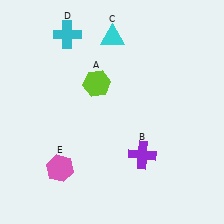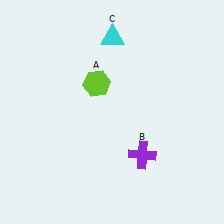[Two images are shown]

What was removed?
The pink hexagon (E), the cyan cross (D) were removed in Image 2.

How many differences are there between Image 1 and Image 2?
There are 2 differences between the two images.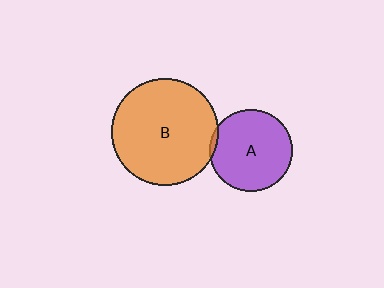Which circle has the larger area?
Circle B (orange).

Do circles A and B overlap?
Yes.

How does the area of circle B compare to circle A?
Approximately 1.7 times.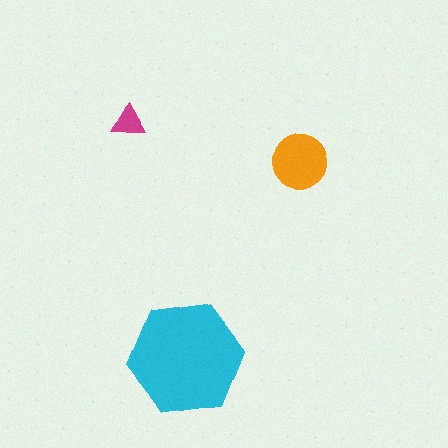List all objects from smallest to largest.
The magenta triangle, the orange circle, the cyan hexagon.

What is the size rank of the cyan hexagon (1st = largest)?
1st.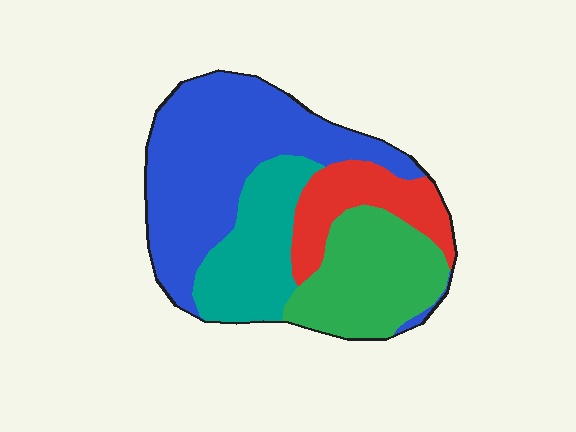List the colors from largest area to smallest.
From largest to smallest: blue, green, teal, red.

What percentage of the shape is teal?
Teal takes up about one fifth (1/5) of the shape.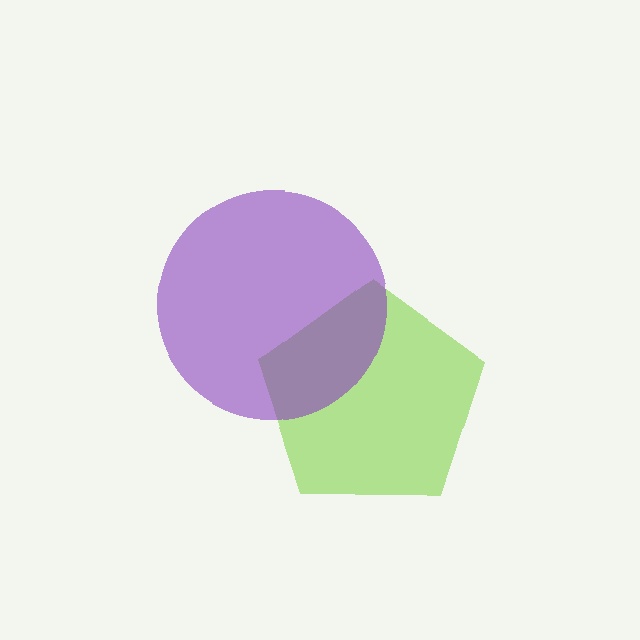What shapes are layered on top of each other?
The layered shapes are: a lime pentagon, a purple circle.